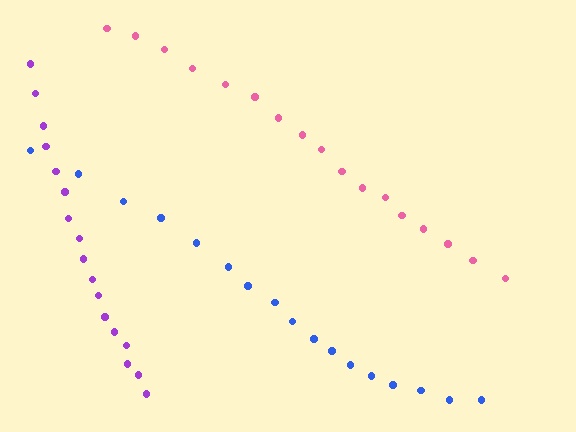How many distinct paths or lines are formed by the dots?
There are 3 distinct paths.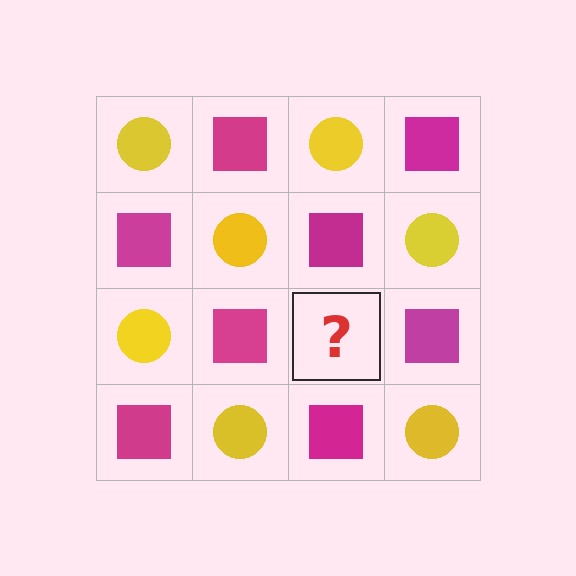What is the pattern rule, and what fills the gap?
The rule is that it alternates yellow circle and magenta square in a checkerboard pattern. The gap should be filled with a yellow circle.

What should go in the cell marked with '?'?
The missing cell should contain a yellow circle.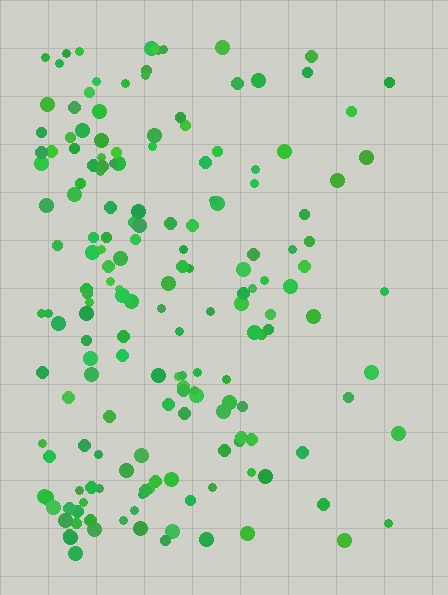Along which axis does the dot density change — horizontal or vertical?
Horizontal.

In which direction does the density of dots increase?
From right to left, with the left side densest.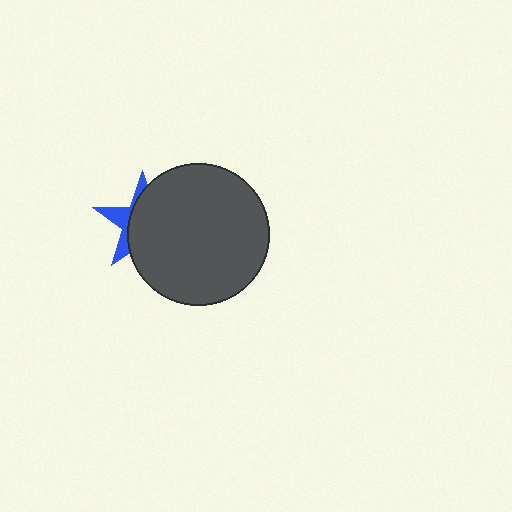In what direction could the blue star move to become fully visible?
The blue star could move left. That would shift it out from behind the dark gray circle entirely.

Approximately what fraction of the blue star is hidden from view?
Roughly 69% of the blue star is hidden behind the dark gray circle.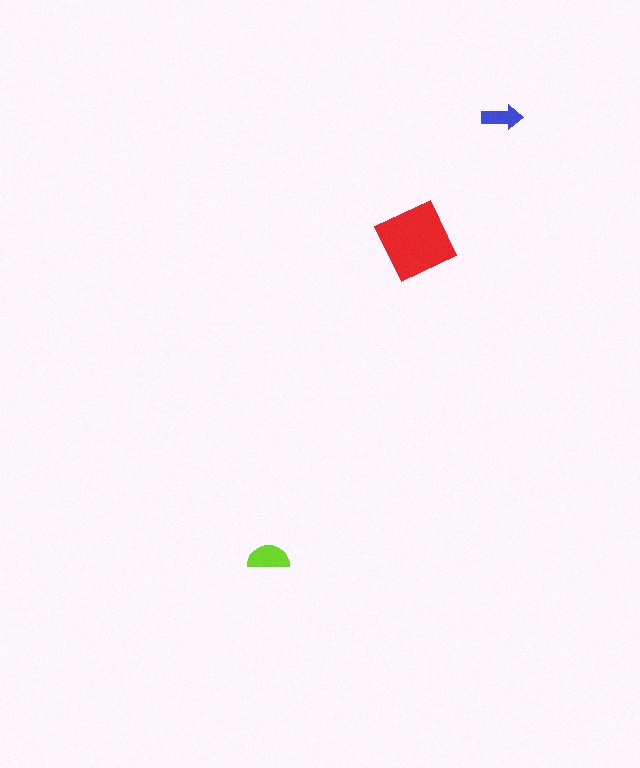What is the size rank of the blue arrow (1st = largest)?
3rd.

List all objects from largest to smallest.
The red diamond, the lime semicircle, the blue arrow.